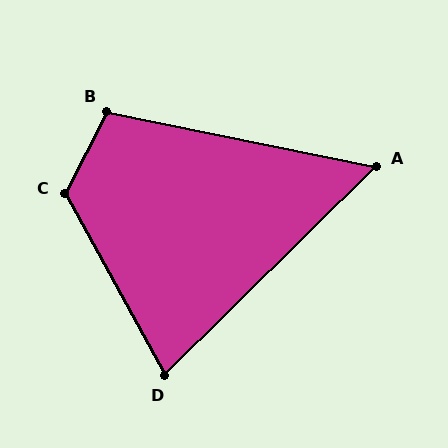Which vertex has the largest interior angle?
C, at approximately 124 degrees.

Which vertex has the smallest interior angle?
A, at approximately 56 degrees.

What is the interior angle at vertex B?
Approximately 106 degrees (obtuse).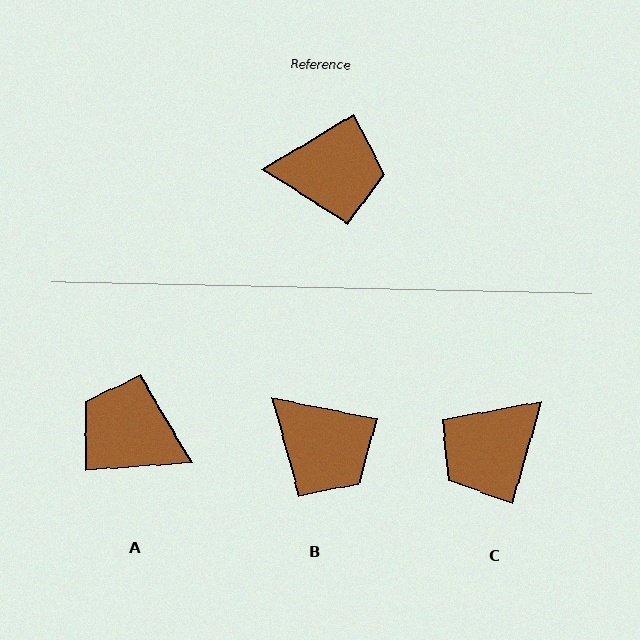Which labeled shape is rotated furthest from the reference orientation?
A, about 153 degrees away.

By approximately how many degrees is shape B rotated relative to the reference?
Approximately 42 degrees clockwise.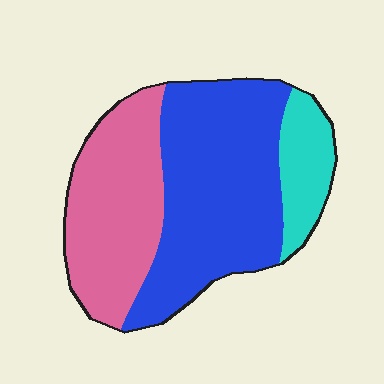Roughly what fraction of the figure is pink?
Pink takes up between a third and a half of the figure.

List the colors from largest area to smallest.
From largest to smallest: blue, pink, cyan.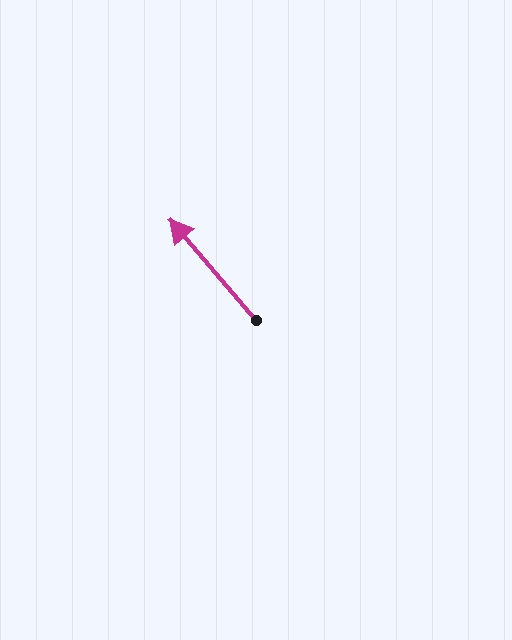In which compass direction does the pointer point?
Northwest.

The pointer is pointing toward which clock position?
Roughly 11 o'clock.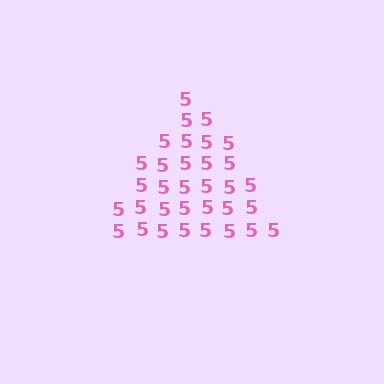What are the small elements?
The small elements are digit 5's.